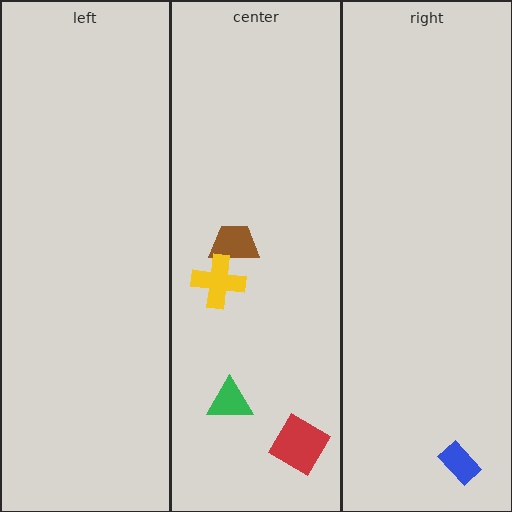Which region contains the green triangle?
The center region.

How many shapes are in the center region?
4.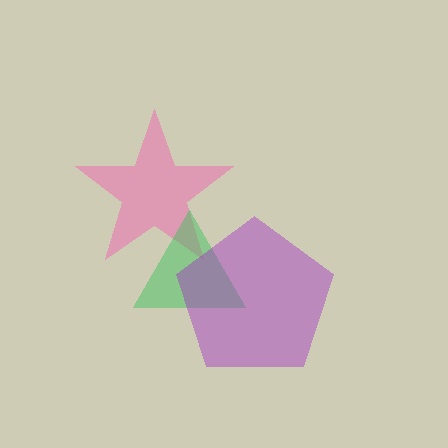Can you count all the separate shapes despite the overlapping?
Yes, there are 3 separate shapes.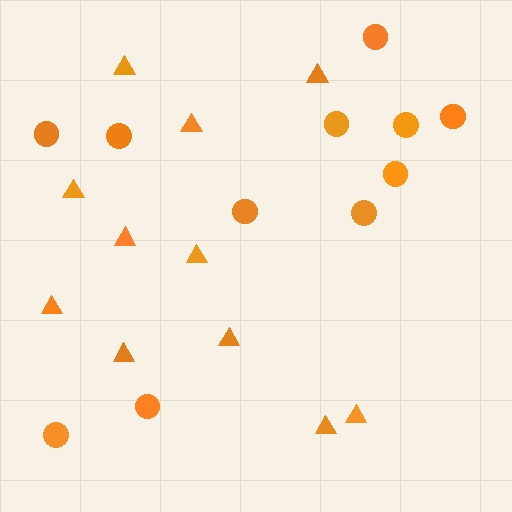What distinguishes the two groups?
There are 2 groups: one group of triangles (11) and one group of circles (11).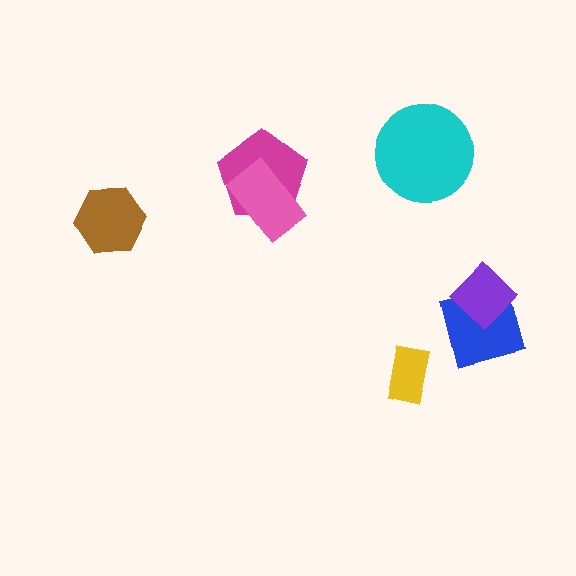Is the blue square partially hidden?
Yes, it is partially covered by another shape.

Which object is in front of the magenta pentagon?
The pink rectangle is in front of the magenta pentagon.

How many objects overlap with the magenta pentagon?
1 object overlaps with the magenta pentagon.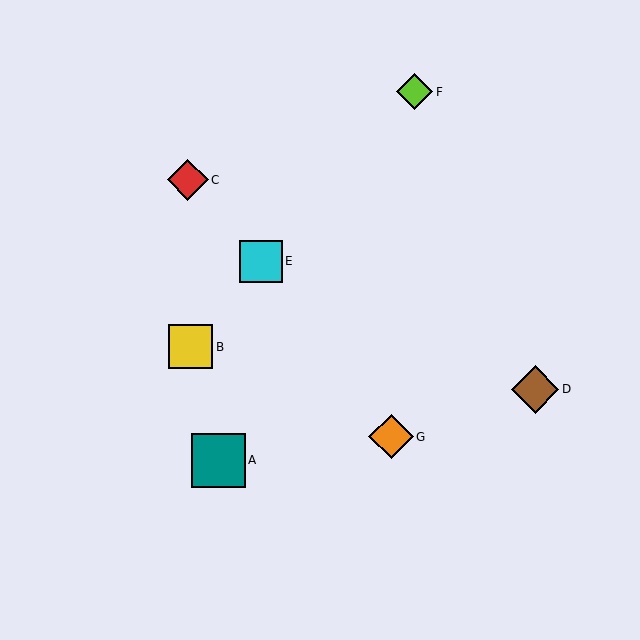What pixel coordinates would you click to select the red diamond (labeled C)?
Click at (188, 180) to select the red diamond C.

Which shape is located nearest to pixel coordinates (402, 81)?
The lime diamond (labeled F) at (415, 92) is nearest to that location.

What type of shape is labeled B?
Shape B is a yellow square.